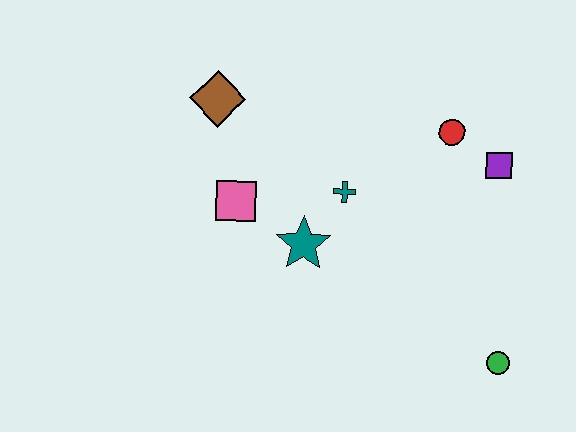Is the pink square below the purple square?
Yes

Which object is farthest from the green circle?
The brown diamond is farthest from the green circle.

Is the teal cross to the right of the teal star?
Yes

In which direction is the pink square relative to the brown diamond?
The pink square is below the brown diamond.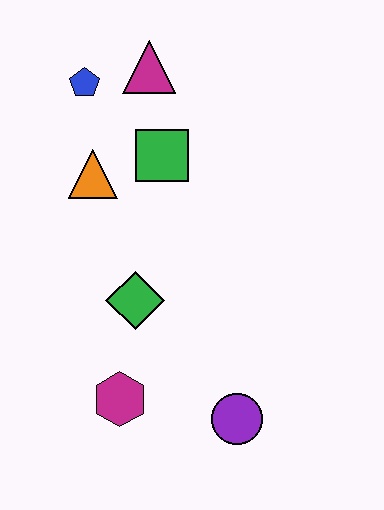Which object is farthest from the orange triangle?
The purple circle is farthest from the orange triangle.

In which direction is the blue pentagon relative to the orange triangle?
The blue pentagon is above the orange triangle.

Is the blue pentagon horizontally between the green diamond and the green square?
No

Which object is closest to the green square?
The orange triangle is closest to the green square.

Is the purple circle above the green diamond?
No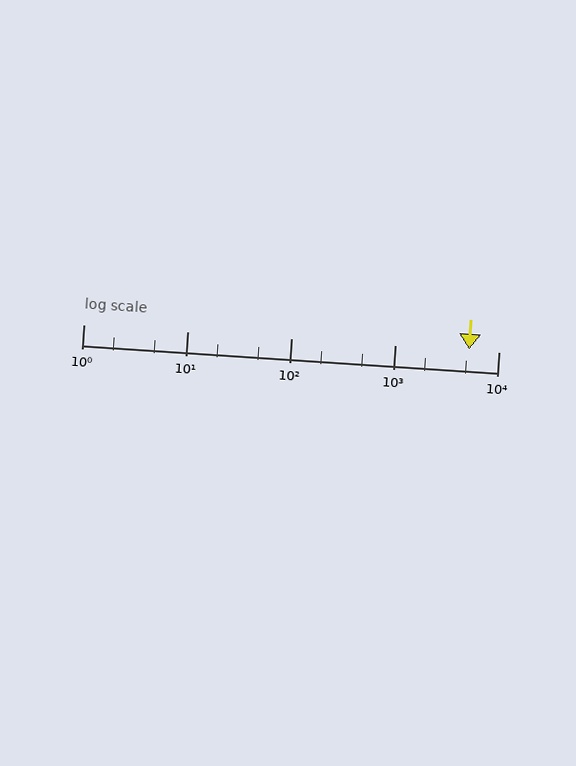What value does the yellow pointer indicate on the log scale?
The pointer indicates approximately 5200.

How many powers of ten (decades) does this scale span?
The scale spans 4 decades, from 1 to 10000.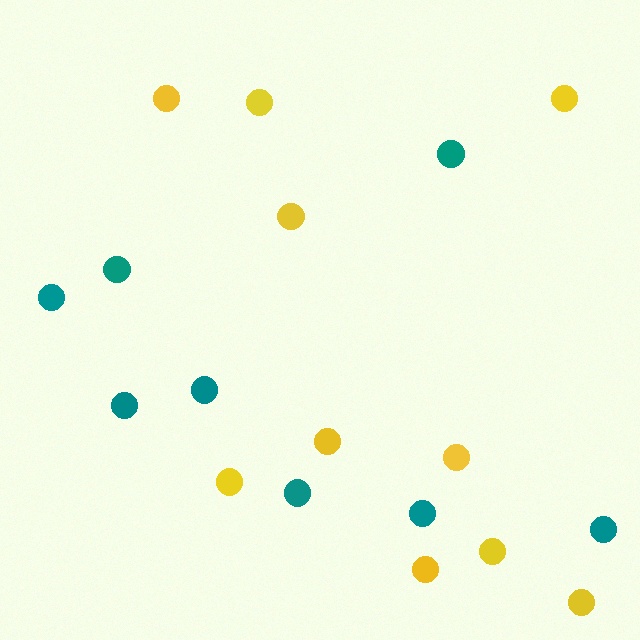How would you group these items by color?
There are 2 groups: one group of yellow circles (10) and one group of teal circles (8).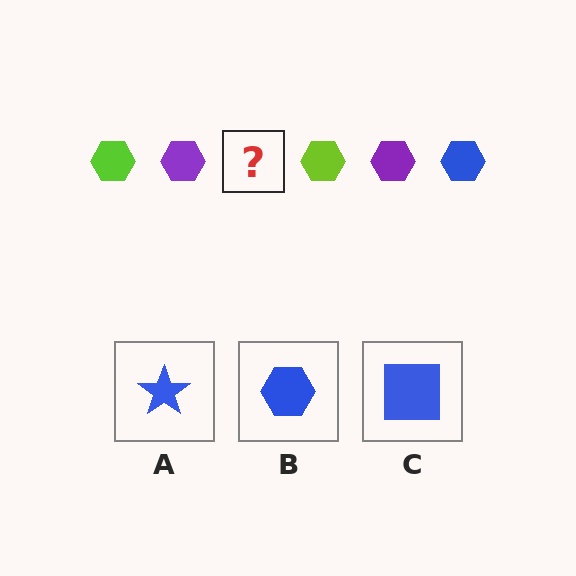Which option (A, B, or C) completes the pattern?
B.